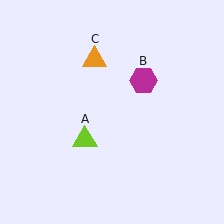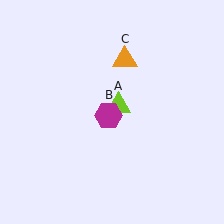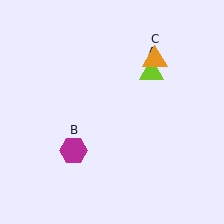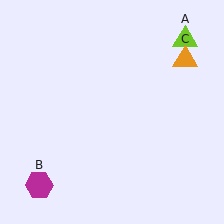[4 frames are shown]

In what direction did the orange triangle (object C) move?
The orange triangle (object C) moved right.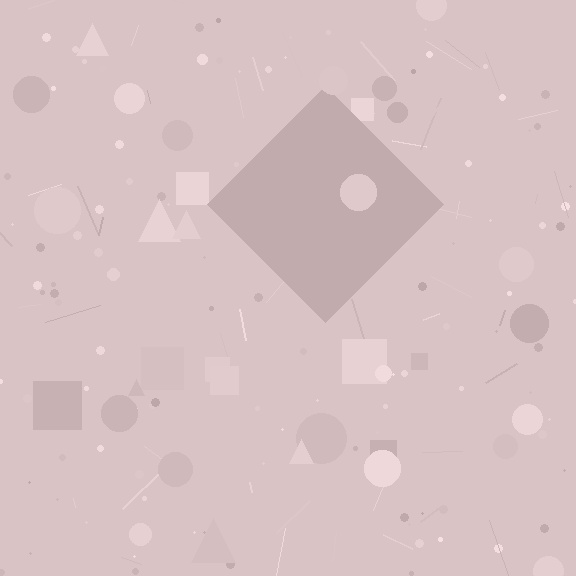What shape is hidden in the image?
A diamond is hidden in the image.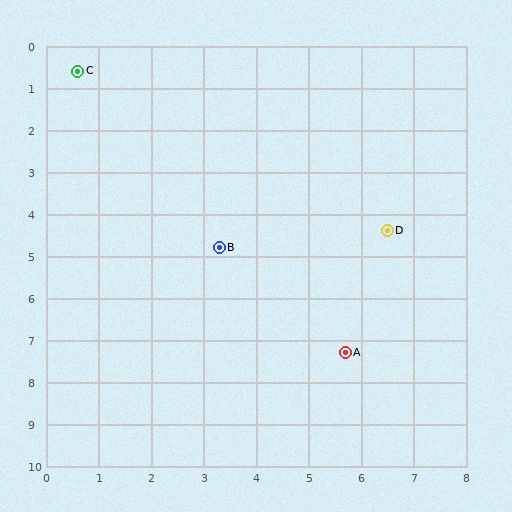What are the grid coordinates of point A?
Point A is at approximately (5.7, 7.3).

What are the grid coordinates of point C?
Point C is at approximately (0.6, 0.6).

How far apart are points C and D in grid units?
Points C and D are about 7.0 grid units apart.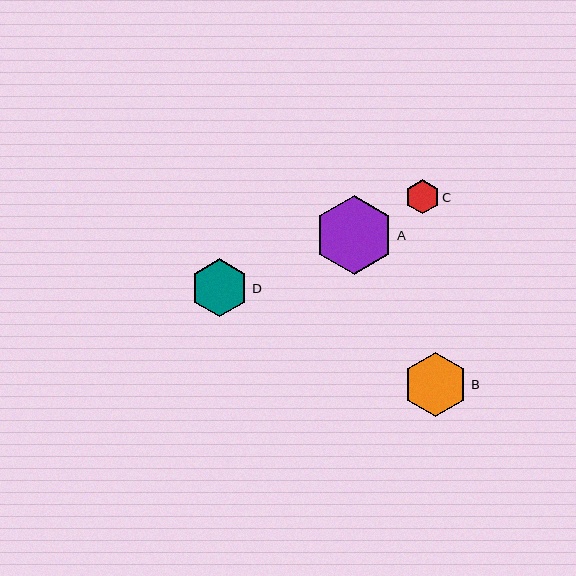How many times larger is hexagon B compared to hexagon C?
Hexagon B is approximately 1.9 times the size of hexagon C.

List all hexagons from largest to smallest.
From largest to smallest: A, B, D, C.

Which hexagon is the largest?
Hexagon A is the largest with a size of approximately 79 pixels.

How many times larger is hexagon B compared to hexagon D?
Hexagon B is approximately 1.1 times the size of hexagon D.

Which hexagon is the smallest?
Hexagon C is the smallest with a size of approximately 34 pixels.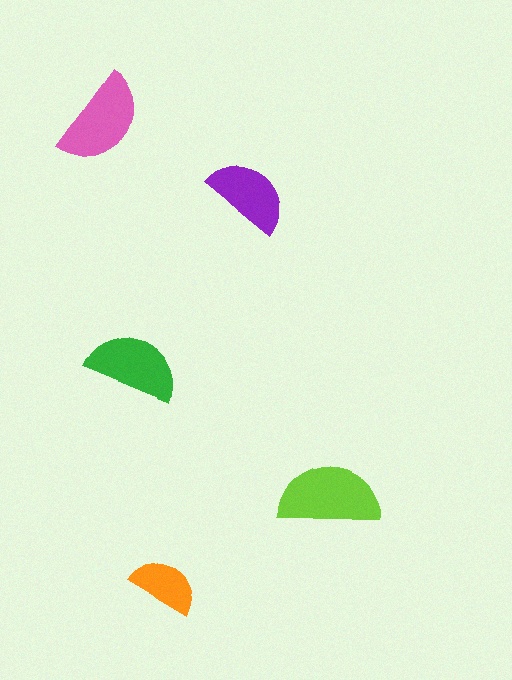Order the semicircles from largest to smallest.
the lime one, the pink one, the green one, the purple one, the orange one.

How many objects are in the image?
There are 5 objects in the image.